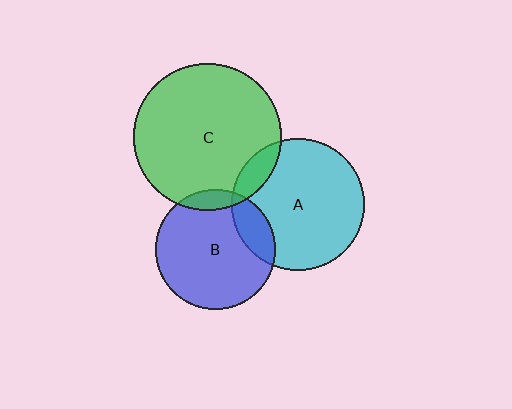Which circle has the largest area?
Circle C (green).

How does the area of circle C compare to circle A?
Approximately 1.2 times.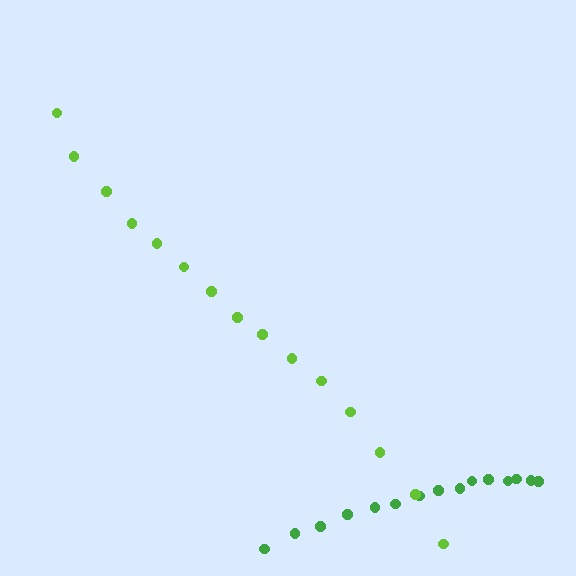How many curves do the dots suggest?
There are 2 distinct paths.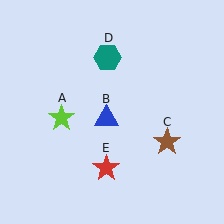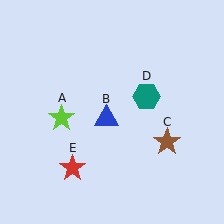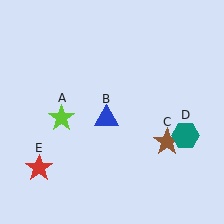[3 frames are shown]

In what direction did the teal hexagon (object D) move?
The teal hexagon (object D) moved down and to the right.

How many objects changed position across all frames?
2 objects changed position: teal hexagon (object D), red star (object E).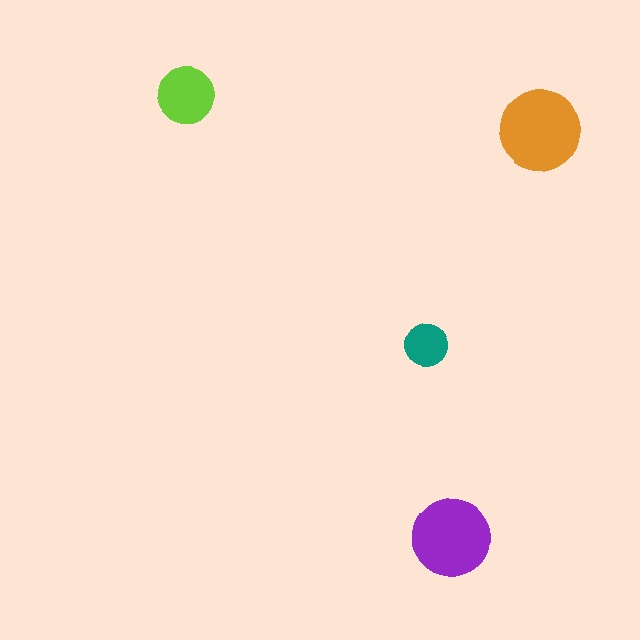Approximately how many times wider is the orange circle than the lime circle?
About 1.5 times wider.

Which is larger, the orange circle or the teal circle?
The orange one.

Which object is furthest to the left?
The lime circle is leftmost.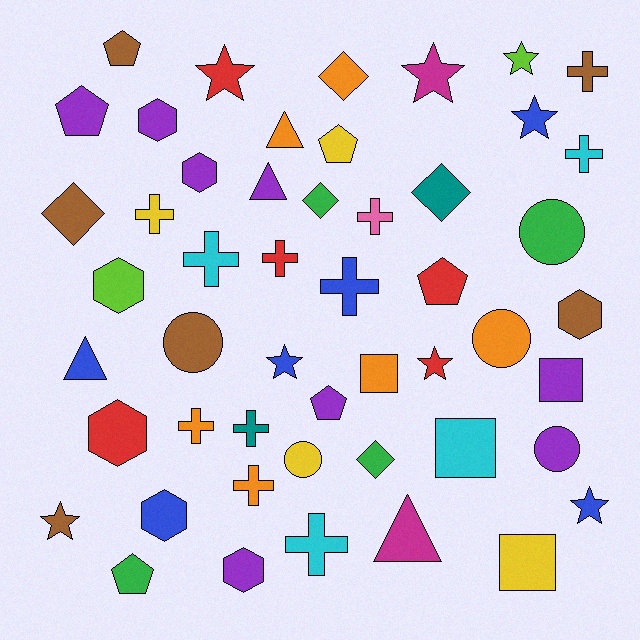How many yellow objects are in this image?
There are 4 yellow objects.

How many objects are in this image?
There are 50 objects.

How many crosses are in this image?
There are 11 crosses.